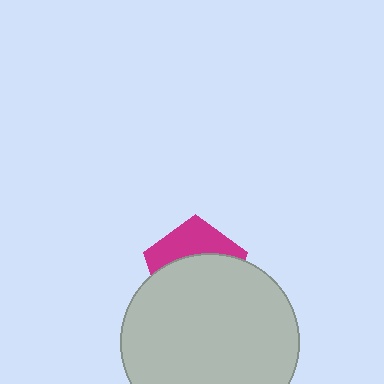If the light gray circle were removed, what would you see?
You would see the complete magenta pentagon.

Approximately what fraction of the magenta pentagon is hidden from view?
Roughly 63% of the magenta pentagon is hidden behind the light gray circle.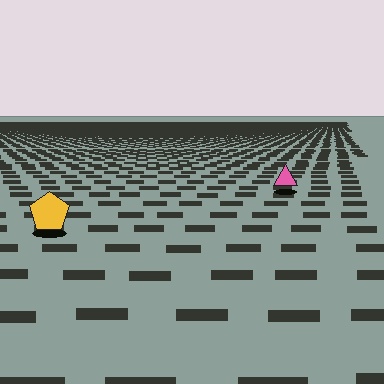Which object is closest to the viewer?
The yellow pentagon is closest. The texture marks near it are larger and more spread out.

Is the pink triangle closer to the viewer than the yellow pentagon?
No. The yellow pentagon is closer — you can tell from the texture gradient: the ground texture is coarser near it.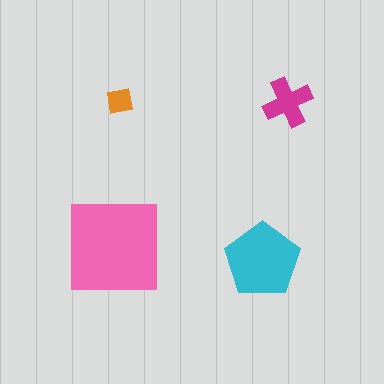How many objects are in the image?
There are 4 objects in the image.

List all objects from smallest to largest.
The orange square, the magenta cross, the cyan pentagon, the pink square.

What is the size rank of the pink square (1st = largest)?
1st.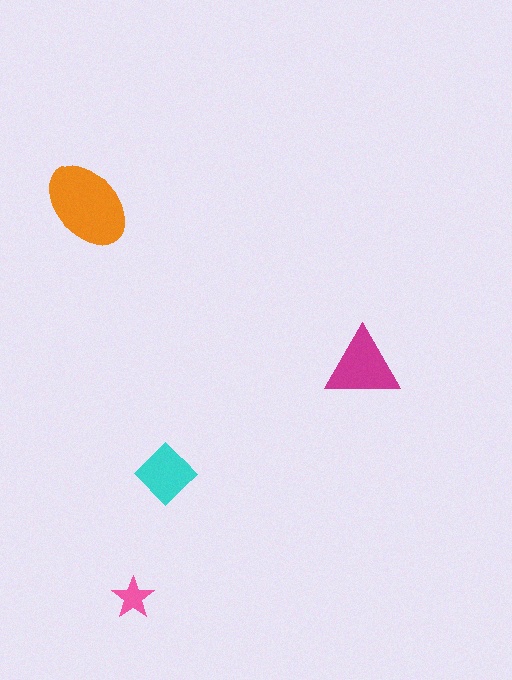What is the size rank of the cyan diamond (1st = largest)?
3rd.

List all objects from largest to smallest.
The orange ellipse, the magenta triangle, the cyan diamond, the pink star.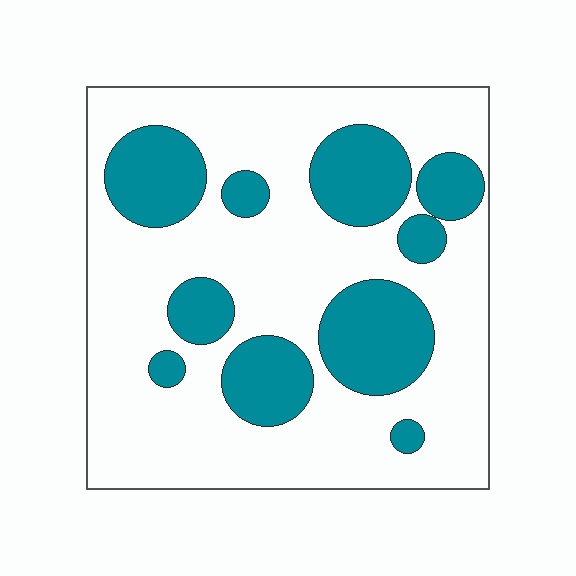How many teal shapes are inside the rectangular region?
10.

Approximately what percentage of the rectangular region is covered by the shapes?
Approximately 30%.